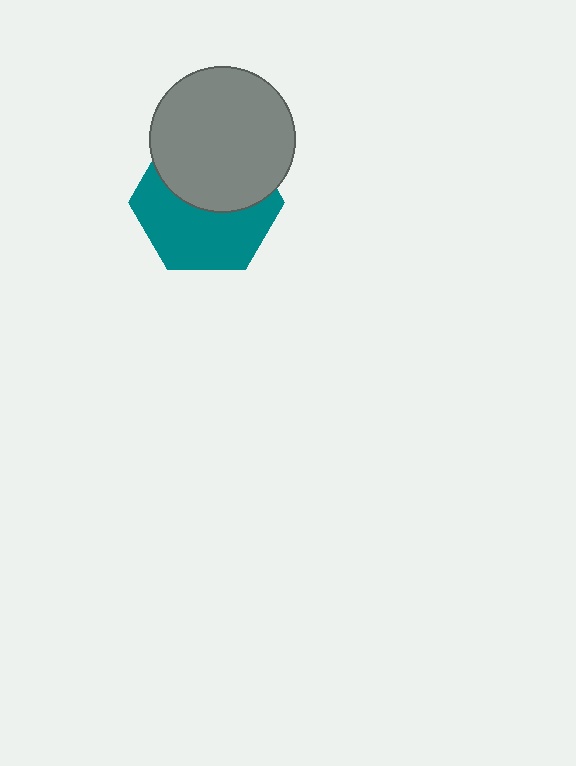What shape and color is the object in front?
The object in front is a gray circle.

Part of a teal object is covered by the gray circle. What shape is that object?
It is a hexagon.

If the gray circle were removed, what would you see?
You would see the complete teal hexagon.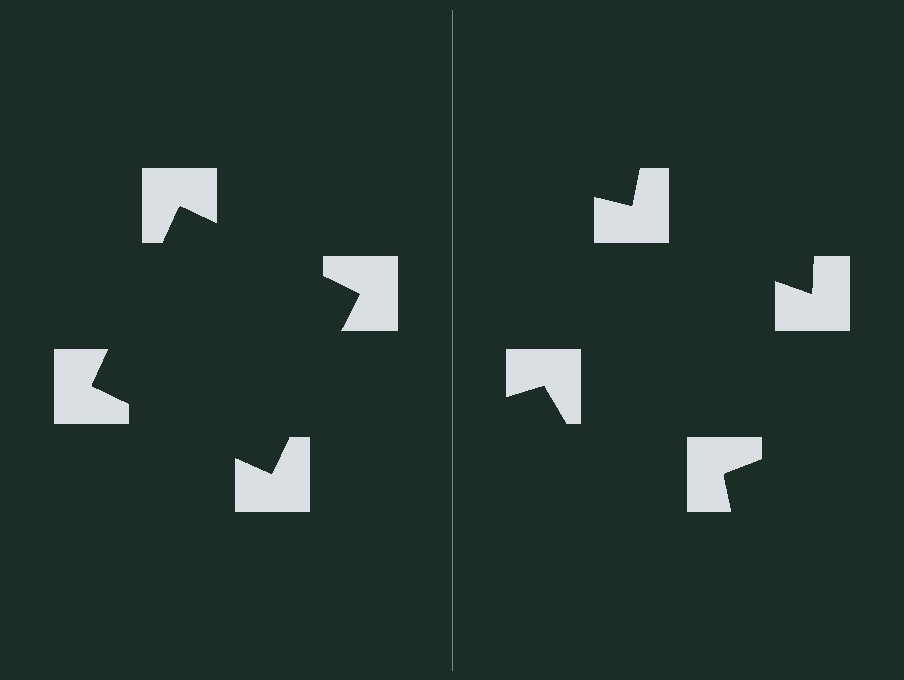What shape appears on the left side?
An illusory square.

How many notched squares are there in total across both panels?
8 — 4 on each side.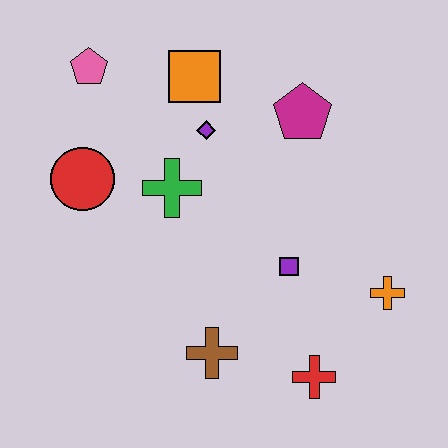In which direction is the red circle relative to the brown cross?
The red circle is above the brown cross.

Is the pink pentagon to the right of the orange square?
No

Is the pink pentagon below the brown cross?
No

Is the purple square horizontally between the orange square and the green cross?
No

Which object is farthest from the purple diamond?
The red cross is farthest from the purple diamond.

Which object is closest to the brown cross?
The red cross is closest to the brown cross.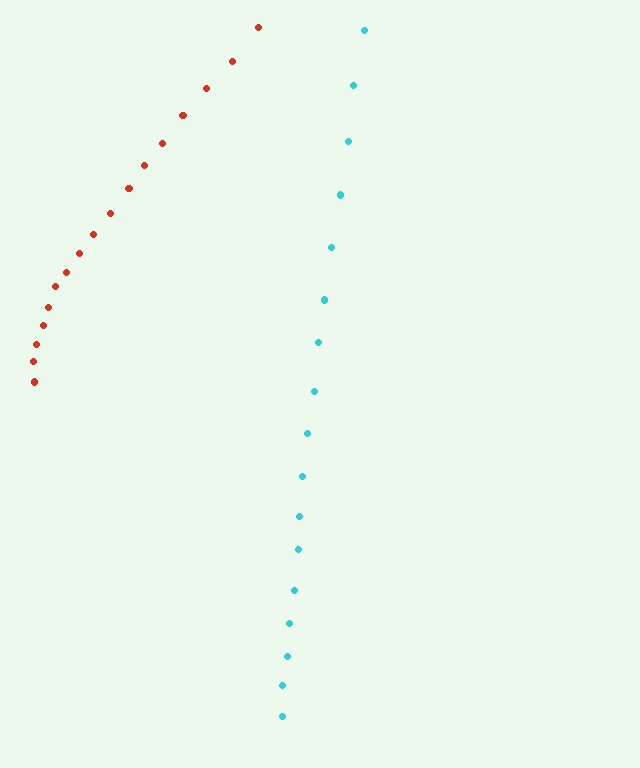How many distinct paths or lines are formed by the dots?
There are 2 distinct paths.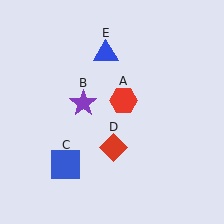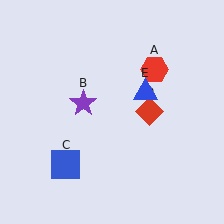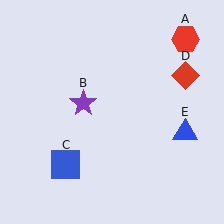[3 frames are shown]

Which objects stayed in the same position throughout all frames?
Purple star (object B) and blue square (object C) remained stationary.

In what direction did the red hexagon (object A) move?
The red hexagon (object A) moved up and to the right.